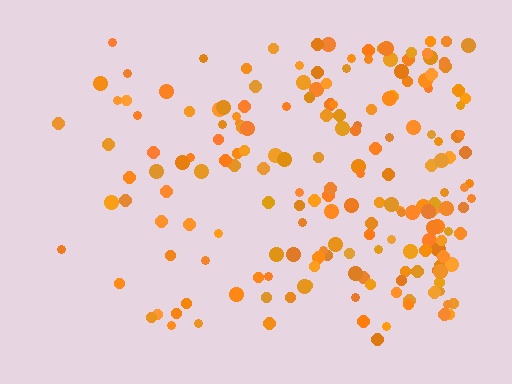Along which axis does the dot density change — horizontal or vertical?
Horizontal.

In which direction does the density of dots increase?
From left to right, with the right side densest.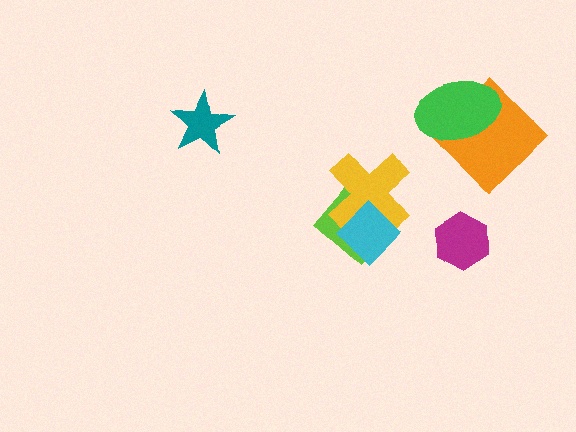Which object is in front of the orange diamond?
The green ellipse is in front of the orange diamond.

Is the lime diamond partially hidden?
Yes, it is partially covered by another shape.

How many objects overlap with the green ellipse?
1 object overlaps with the green ellipse.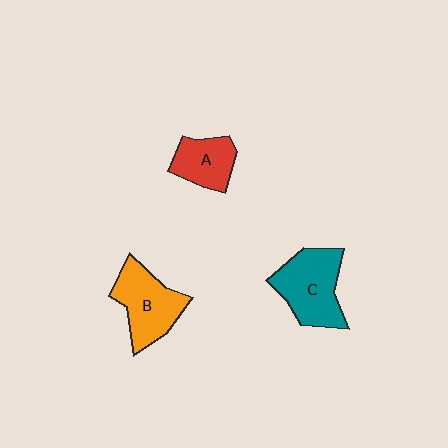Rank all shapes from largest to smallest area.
From largest to smallest: C (teal), B (orange), A (red).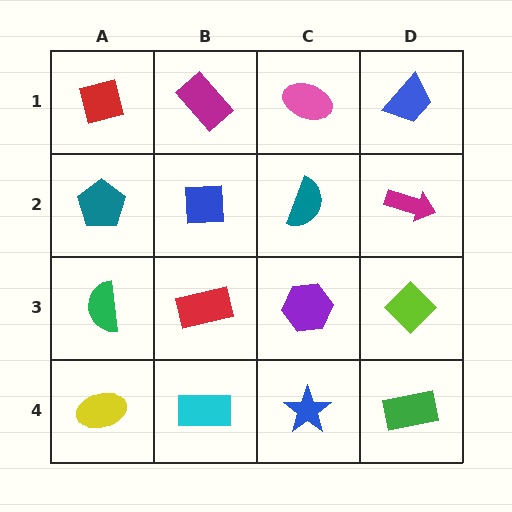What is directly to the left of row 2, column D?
A teal semicircle.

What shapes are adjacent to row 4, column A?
A green semicircle (row 3, column A), a cyan rectangle (row 4, column B).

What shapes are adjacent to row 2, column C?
A pink ellipse (row 1, column C), a purple hexagon (row 3, column C), a blue square (row 2, column B), a magenta arrow (row 2, column D).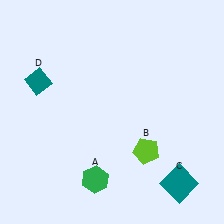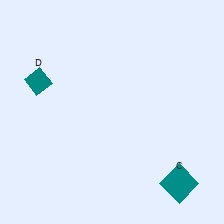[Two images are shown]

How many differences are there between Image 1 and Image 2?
There are 2 differences between the two images.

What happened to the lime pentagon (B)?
The lime pentagon (B) was removed in Image 2. It was in the bottom-right area of Image 1.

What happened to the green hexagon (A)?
The green hexagon (A) was removed in Image 2. It was in the bottom-left area of Image 1.